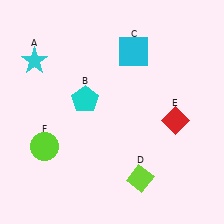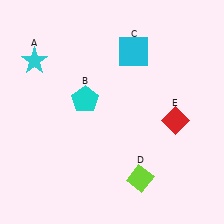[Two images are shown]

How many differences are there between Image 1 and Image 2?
There is 1 difference between the two images.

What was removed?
The lime circle (F) was removed in Image 2.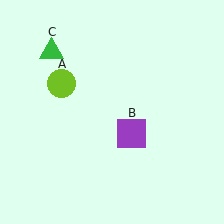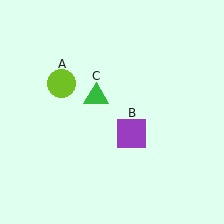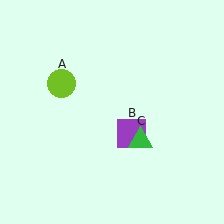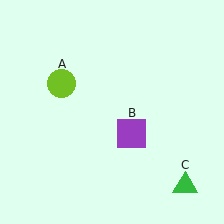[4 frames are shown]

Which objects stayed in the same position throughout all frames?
Lime circle (object A) and purple square (object B) remained stationary.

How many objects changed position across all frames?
1 object changed position: green triangle (object C).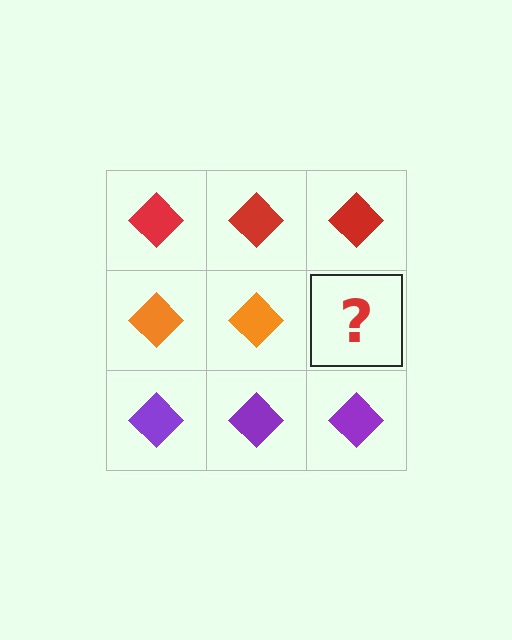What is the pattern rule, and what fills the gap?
The rule is that each row has a consistent color. The gap should be filled with an orange diamond.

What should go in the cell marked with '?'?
The missing cell should contain an orange diamond.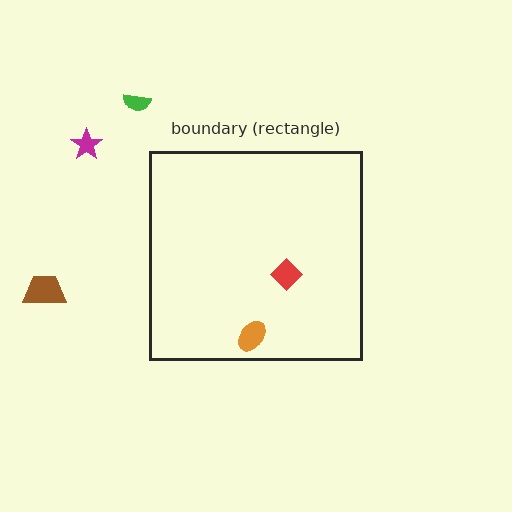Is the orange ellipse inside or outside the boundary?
Inside.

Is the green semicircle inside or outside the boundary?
Outside.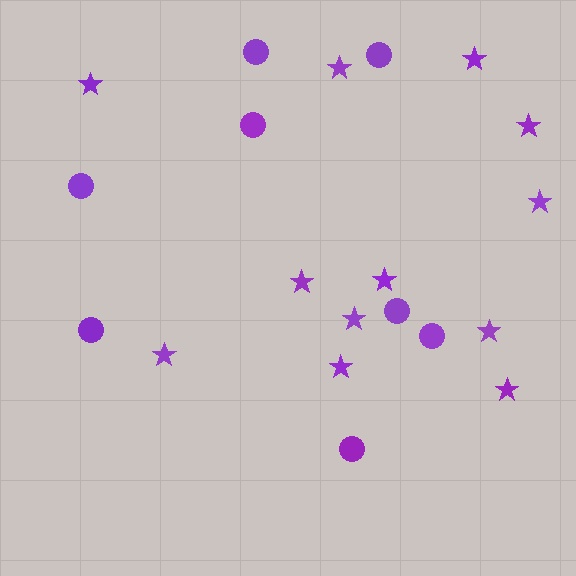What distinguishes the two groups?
There are 2 groups: one group of stars (12) and one group of circles (8).